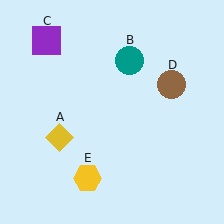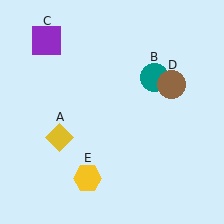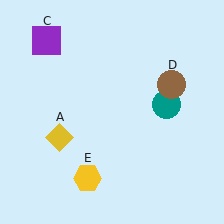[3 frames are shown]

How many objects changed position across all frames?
1 object changed position: teal circle (object B).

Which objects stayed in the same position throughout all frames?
Yellow diamond (object A) and purple square (object C) and brown circle (object D) and yellow hexagon (object E) remained stationary.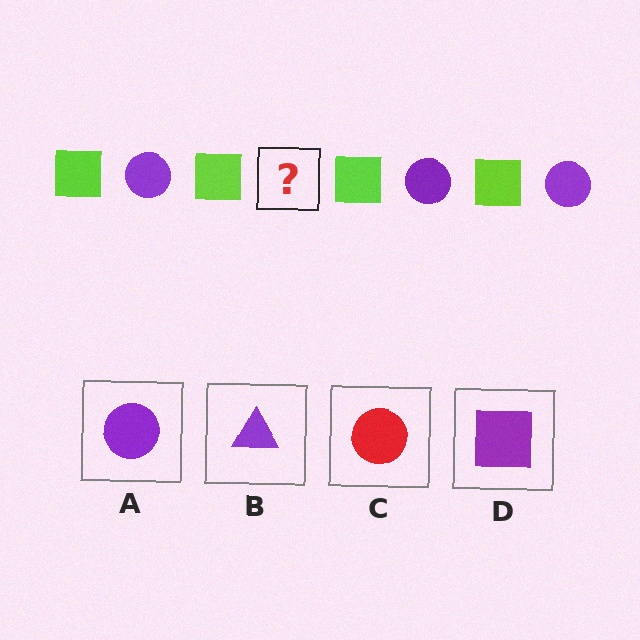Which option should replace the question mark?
Option A.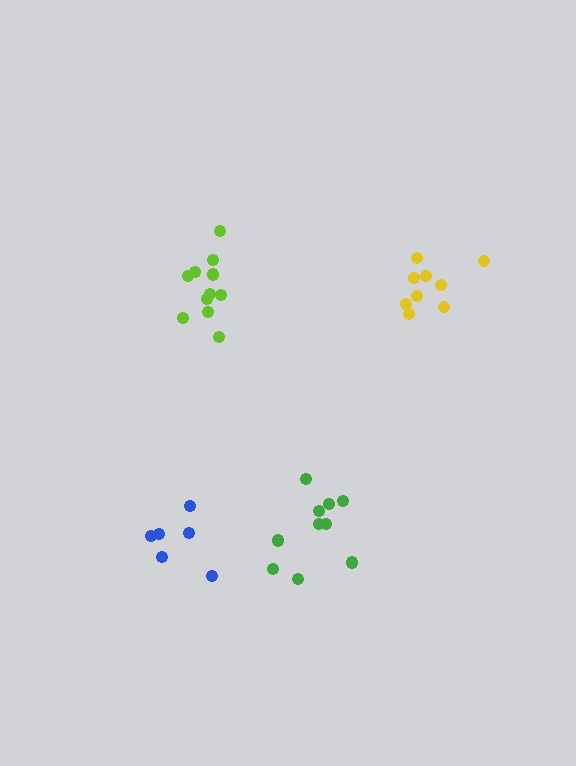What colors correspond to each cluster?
The clusters are colored: blue, green, lime, yellow.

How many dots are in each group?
Group 1: 6 dots, Group 2: 10 dots, Group 3: 11 dots, Group 4: 9 dots (36 total).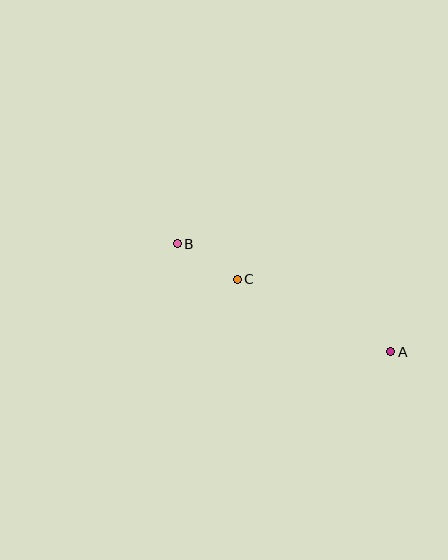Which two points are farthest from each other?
Points A and B are farthest from each other.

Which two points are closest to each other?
Points B and C are closest to each other.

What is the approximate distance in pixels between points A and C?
The distance between A and C is approximately 170 pixels.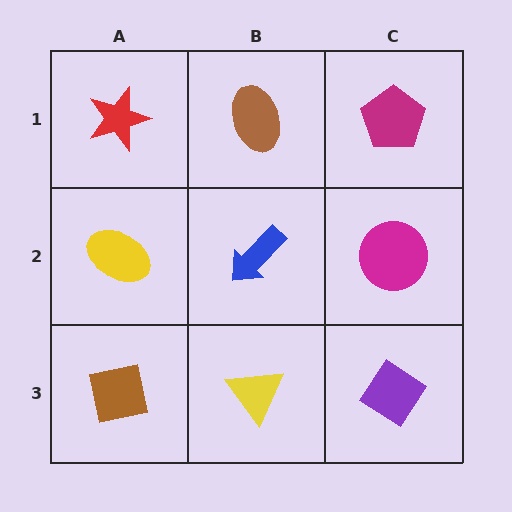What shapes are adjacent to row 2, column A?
A red star (row 1, column A), a brown square (row 3, column A), a blue arrow (row 2, column B).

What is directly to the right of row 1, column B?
A magenta pentagon.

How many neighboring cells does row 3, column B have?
3.